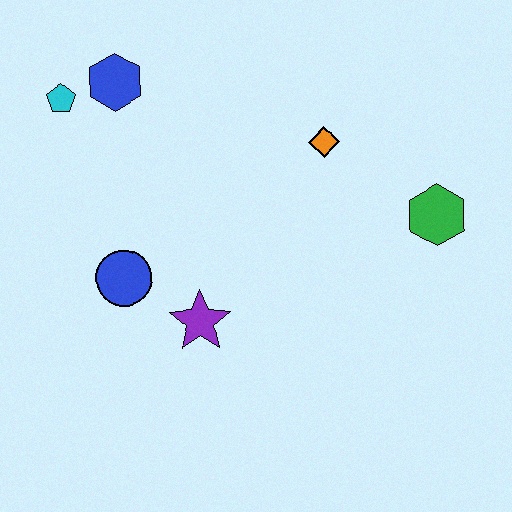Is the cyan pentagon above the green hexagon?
Yes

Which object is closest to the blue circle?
The purple star is closest to the blue circle.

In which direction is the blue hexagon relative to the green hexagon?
The blue hexagon is to the left of the green hexagon.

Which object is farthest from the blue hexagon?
The green hexagon is farthest from the blue hexagon.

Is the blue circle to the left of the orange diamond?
Yes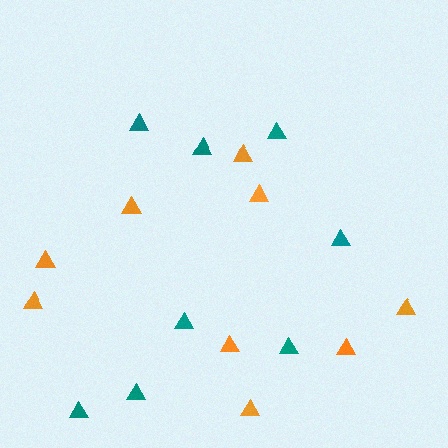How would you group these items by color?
There are 2 groups: one group of orange triangles (9) and one group of teal triangles (8).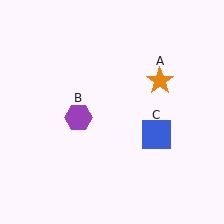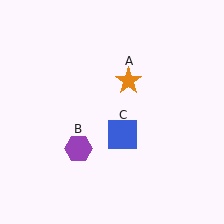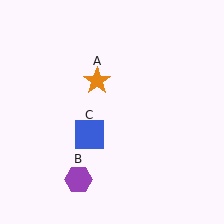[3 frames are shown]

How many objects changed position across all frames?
3 objects changed position: orange star (object A), purple hexagon (object B), blue square (object C).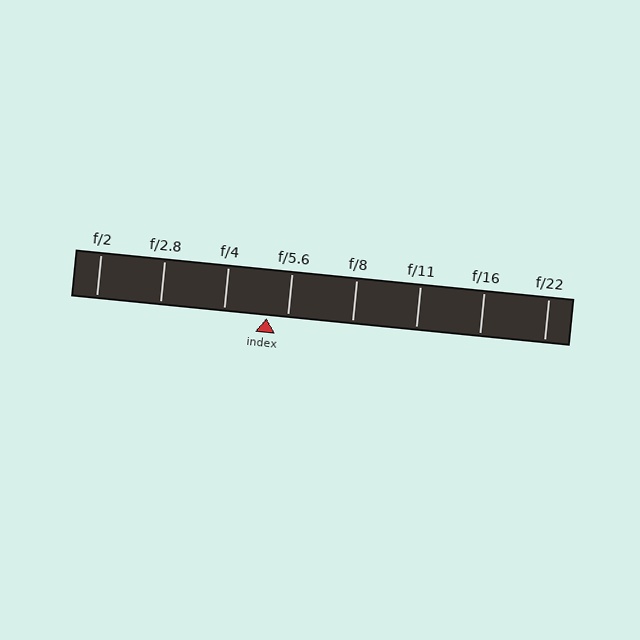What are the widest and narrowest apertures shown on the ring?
The widest aperture shown is f/2 and the narrowest is f/22.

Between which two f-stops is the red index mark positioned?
The index mark is between f/4 and f/5.6.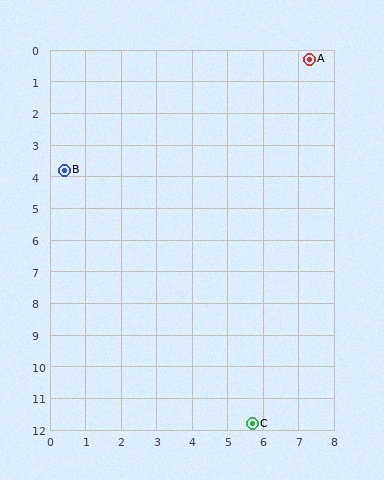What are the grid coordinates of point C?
Point C is at approximately (5.7, 11.8).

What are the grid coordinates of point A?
Point A is at approximately (7.3, 0.3).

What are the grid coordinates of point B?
Point B is at approximately (0.4, 3.8).